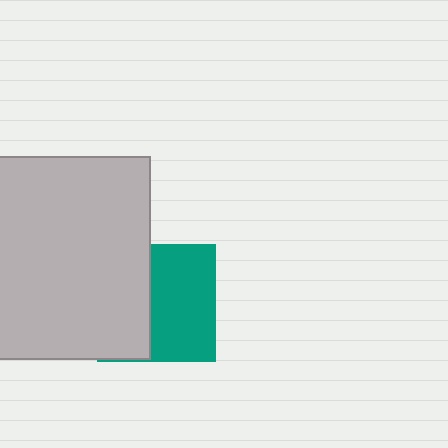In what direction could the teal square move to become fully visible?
The teal square could move right. That would shift it out from behind the light gray rectangle entirely.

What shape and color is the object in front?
The object in front is a light gray rectangle.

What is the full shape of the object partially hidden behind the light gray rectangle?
The partially hidden object is a teal square.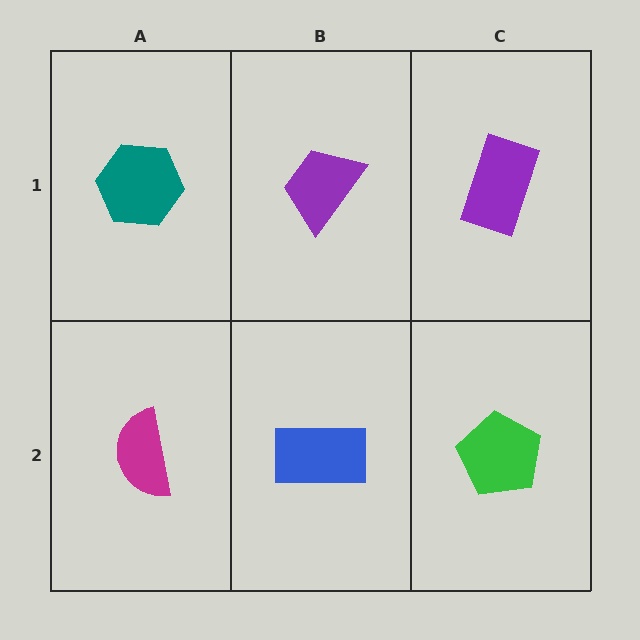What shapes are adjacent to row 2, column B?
A purple trapezoid (row 1, column B), a magenta semicircle (row 2, column A), a green pentagon (row 2, column C).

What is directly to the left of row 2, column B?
A magenta semicircle.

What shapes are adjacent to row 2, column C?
A purple rectangle (row 1, column C), a blue rectangle (row 2, column B).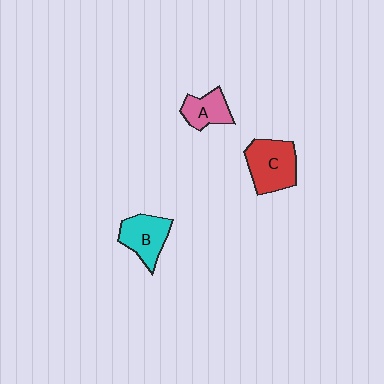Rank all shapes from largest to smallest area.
From largest to smallest: C (red), B (cyan), A (pink).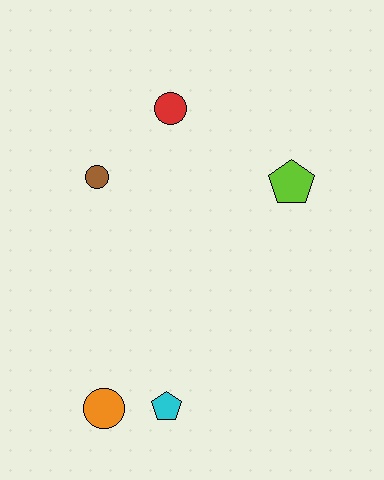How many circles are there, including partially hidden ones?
There are 3 circles.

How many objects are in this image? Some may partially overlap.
There are 5 objects.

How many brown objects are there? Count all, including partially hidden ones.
There is 1 brown object.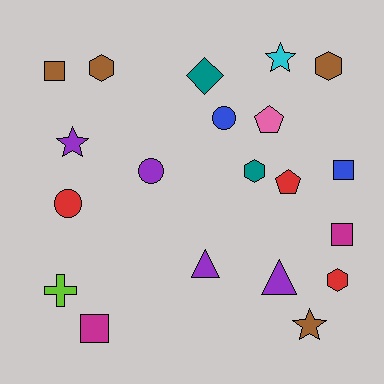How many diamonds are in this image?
There is 1 diamond.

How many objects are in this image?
There are 20 objects.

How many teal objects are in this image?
There are 2 teal objects.